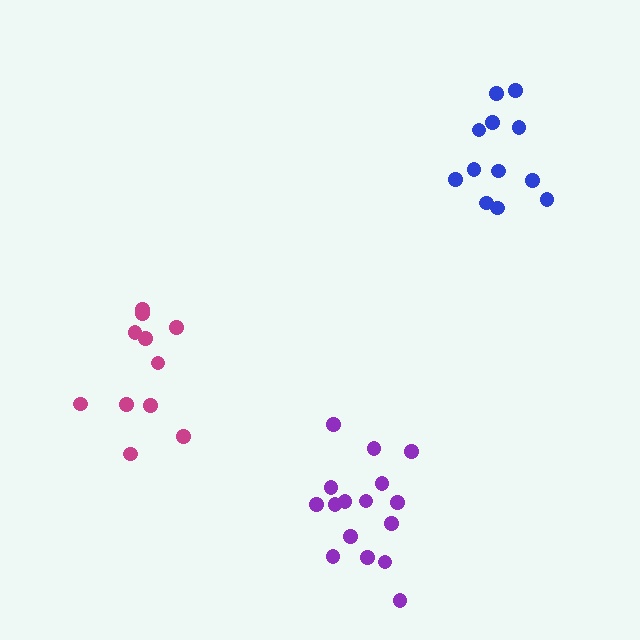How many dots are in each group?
Group 1: 11 dots, Group 2: 12 dots, Group 3: 16 dots (39 total).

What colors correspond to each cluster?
The clusters are colored: magenta, blue, purple.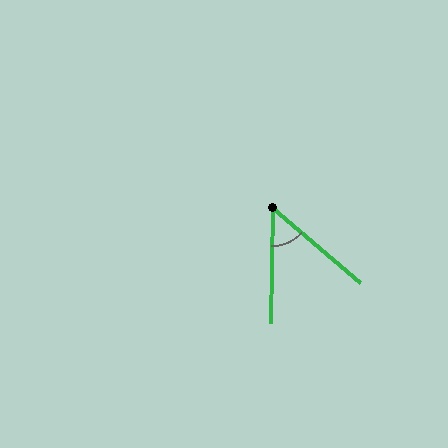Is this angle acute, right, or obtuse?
It is acute.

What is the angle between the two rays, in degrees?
Approximately 50 degrees.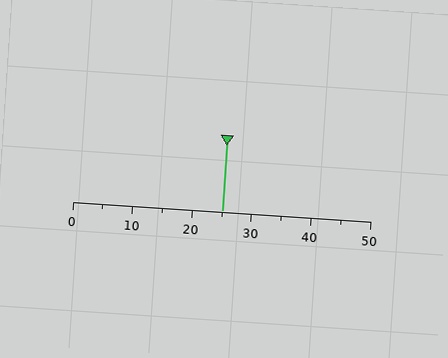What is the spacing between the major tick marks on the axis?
The major ticks are spaced 10 apart.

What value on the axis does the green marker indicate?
The marker indicates approximately 25.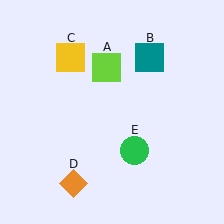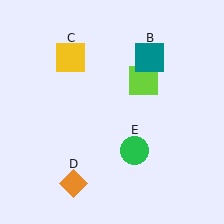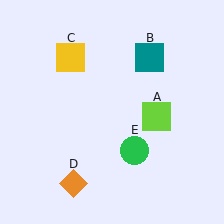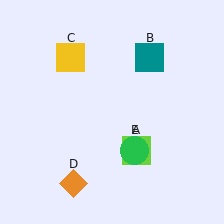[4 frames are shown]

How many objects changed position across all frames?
1 object changed position: lime square (object A).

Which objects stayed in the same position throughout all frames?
Teal square (object B) and yellow square (object C) and orange diamond (object D) and green circle (object E) remained stationary.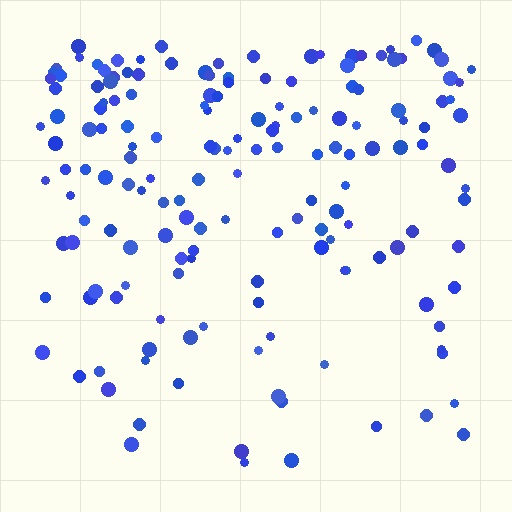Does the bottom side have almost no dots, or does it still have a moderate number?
Still a moderate number, just noticeably fewer than the top.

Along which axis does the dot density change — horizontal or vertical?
Vertical.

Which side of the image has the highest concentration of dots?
The top.